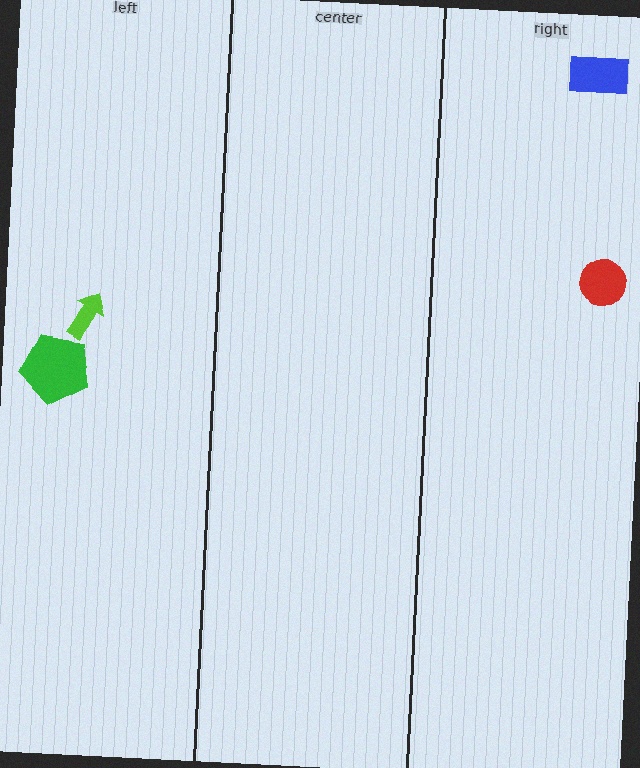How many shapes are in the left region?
2.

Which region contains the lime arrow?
The left region.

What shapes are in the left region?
The green pentagon, the lime arrow.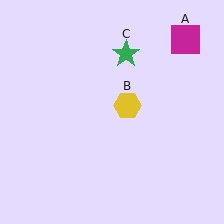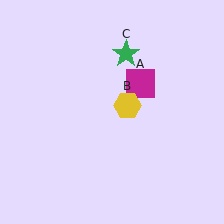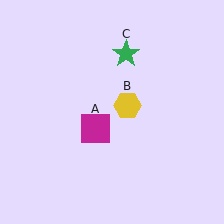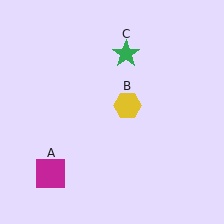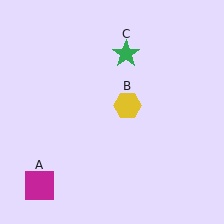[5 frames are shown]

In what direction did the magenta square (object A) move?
The magenta square (object A) moved down and to the left.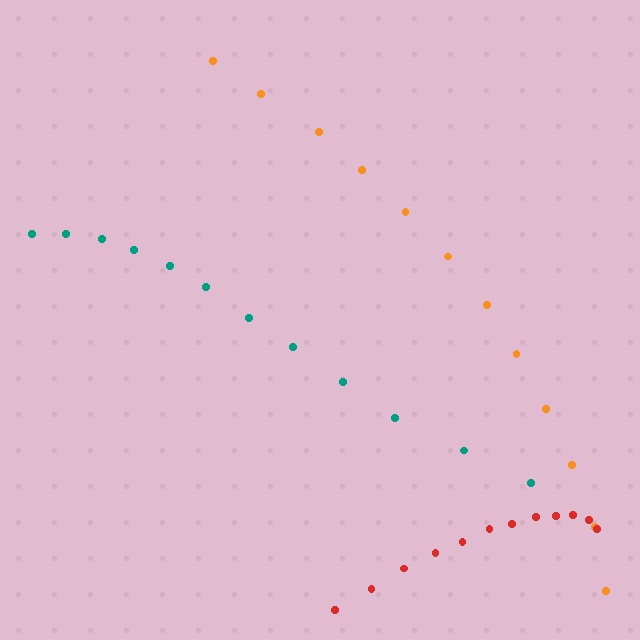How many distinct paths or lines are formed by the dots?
There are 3 distinct paths.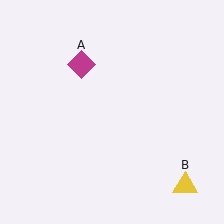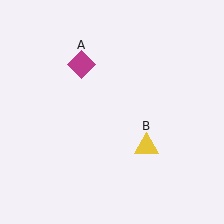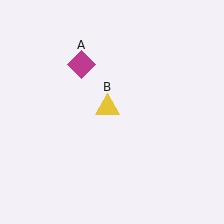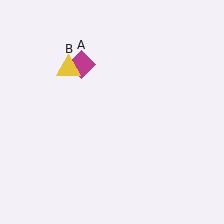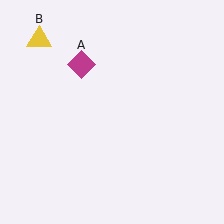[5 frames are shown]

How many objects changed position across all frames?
1 object changed position: yellow triangle (object B).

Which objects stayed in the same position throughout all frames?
Magenta diamond (object A) remained stationary.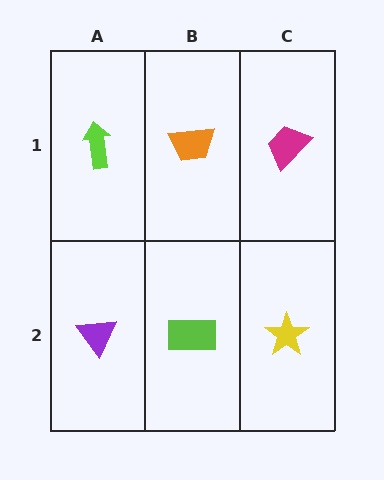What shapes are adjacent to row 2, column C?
A magenta trapezoid (row 1, column C), a lime rectangle (row 2, column B).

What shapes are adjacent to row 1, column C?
A yellow star (row 2, column C), an orange trapezoid (row 1, column B).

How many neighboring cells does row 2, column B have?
3.